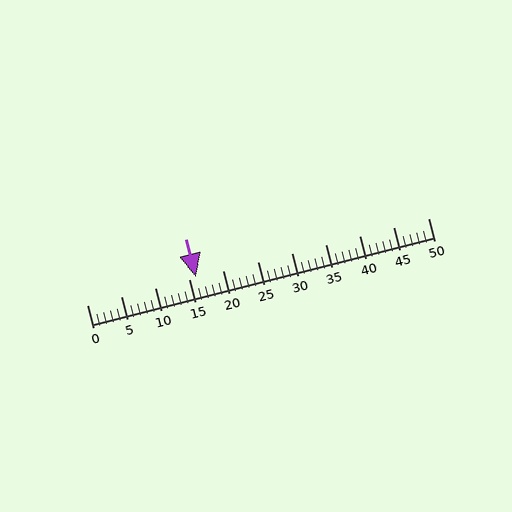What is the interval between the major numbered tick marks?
The major tick marks are spaced 5 units apart.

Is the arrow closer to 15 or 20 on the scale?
The arrow is closer to 15.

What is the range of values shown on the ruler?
The ruler shows values from 0 to 50.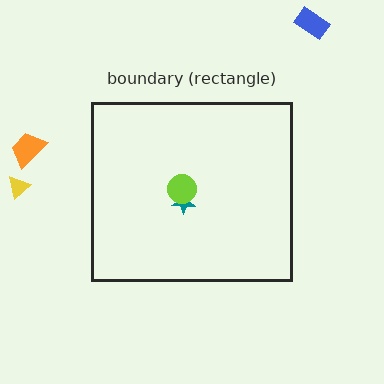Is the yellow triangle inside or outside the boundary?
Outside.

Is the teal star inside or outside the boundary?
Inside.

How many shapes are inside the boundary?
2 inside, 3 outside.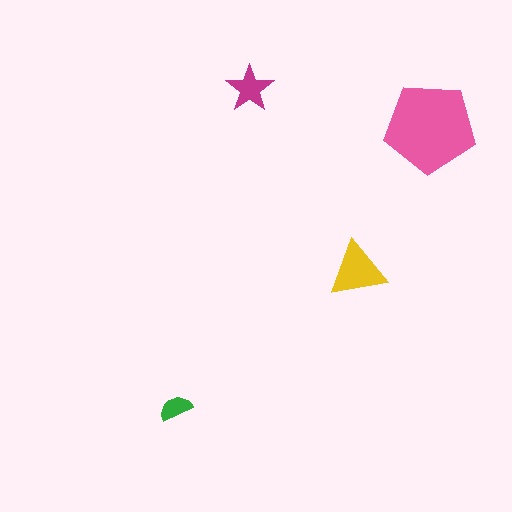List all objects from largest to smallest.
The pink pentagon, the yellow triangle, the magenta star, the green semicircle.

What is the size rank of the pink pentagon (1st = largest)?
1st.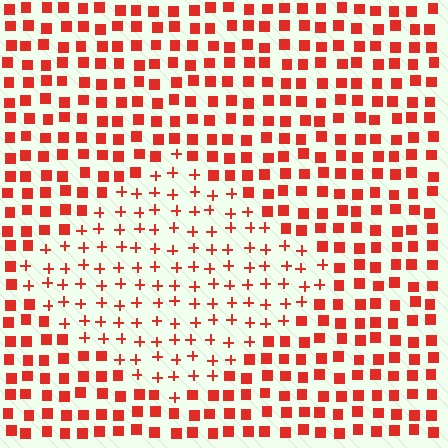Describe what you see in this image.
The image is filled with small red elements arranged in a uniform grid. A diamond-shaped region contains plus signs, while the surrounding area contains squares. The boundary is defined purely by the change in element shape.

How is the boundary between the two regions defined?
The boundary is defined by a change in element shape: plus signs inside vs. squares outside. All elements share the same color and spacing.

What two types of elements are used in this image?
The image uses plus signs inside the diamond region and squares outside it.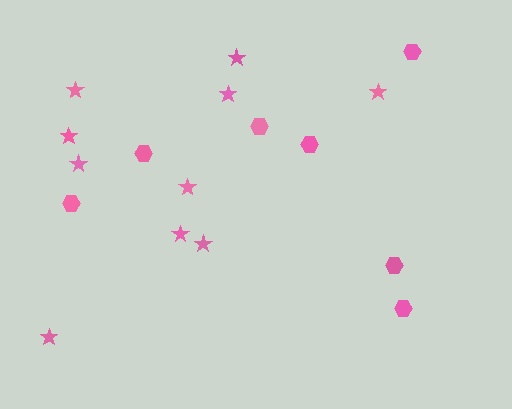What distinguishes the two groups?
There are 2 groups: one group of hexagons (7) and one group of stars (10).